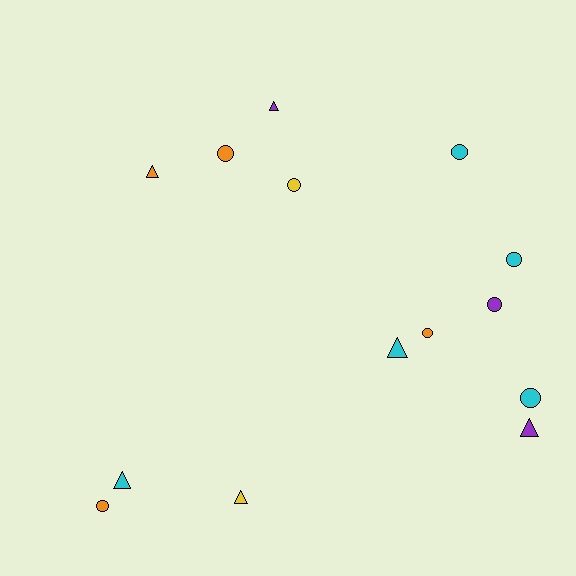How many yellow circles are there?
There is 1 yellow circle.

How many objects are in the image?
There are 14 objects.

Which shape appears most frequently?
Circle, with 8 objects.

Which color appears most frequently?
Cyan, with 5 objects.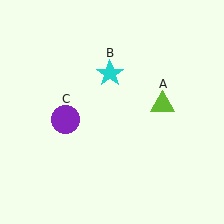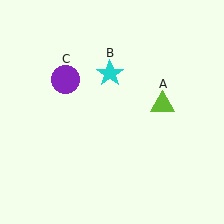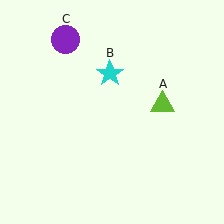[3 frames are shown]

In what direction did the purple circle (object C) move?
The purple circle (object C) moved up.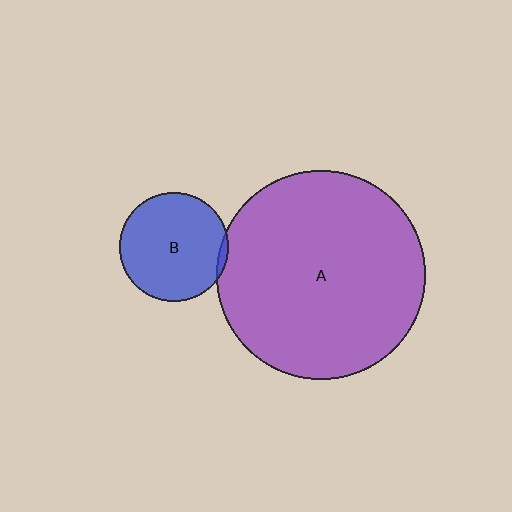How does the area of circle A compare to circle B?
Approximately 3.7 times.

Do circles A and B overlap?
Yes.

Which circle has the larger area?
Circle A (purple).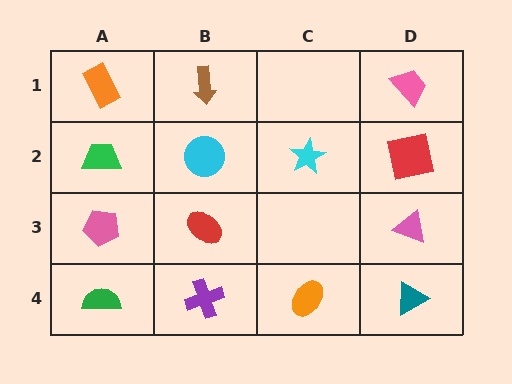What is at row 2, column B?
A cyan circle.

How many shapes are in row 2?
4 shapes.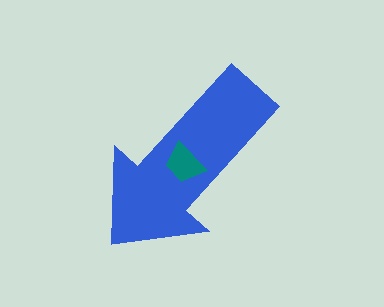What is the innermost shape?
The teal trapezoid.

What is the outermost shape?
The blue arrow.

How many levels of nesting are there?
2.